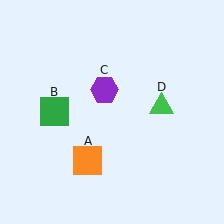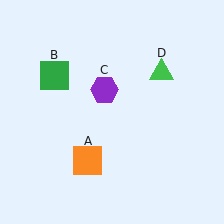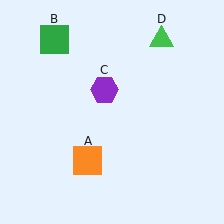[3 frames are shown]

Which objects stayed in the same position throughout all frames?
Orange square (object A) and purple hexagon (object C) remained stationary.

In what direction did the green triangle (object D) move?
The green triangle (object D) moved up.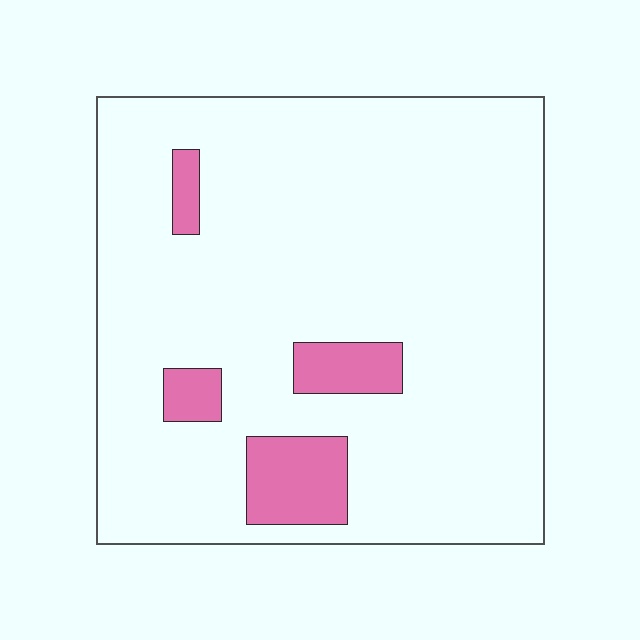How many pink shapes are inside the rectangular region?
4.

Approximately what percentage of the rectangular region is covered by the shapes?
Approximately 10%.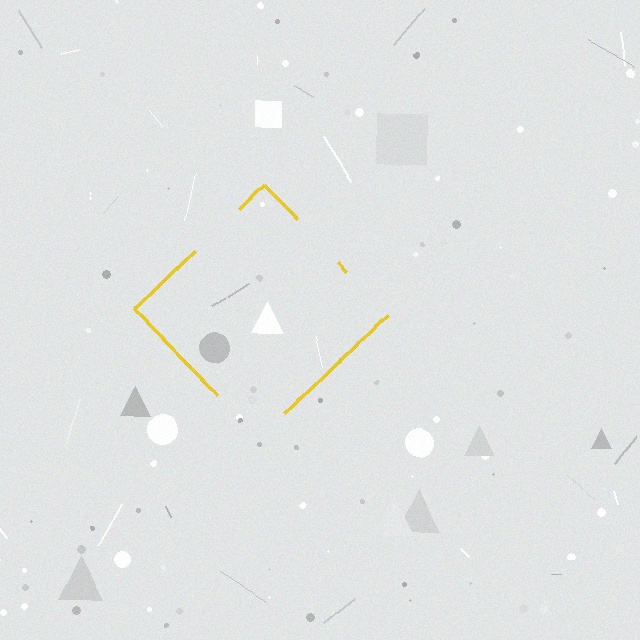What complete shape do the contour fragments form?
The contour fragments form a diamond.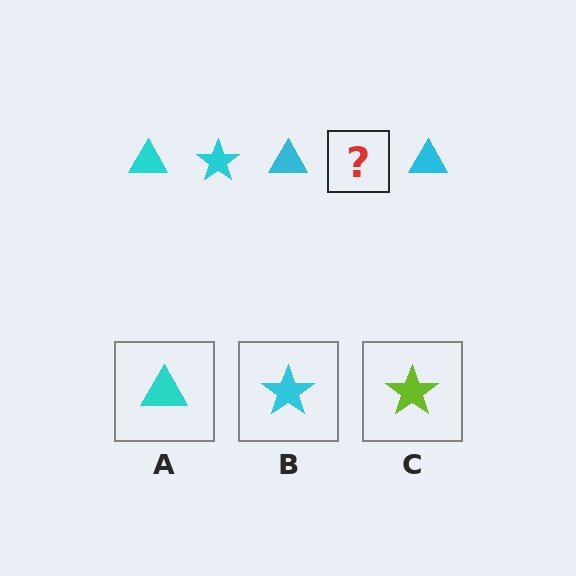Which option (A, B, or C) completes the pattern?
B.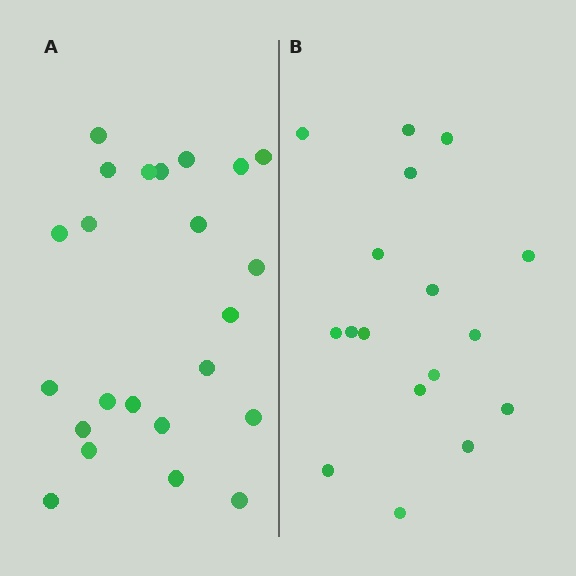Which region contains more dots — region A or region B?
Region A (the left region) has more dots.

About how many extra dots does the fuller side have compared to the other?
Region A has about 6 more dots than region B.